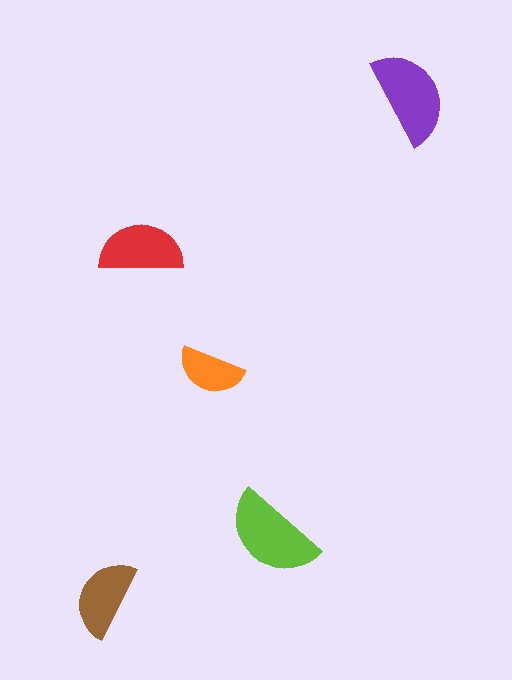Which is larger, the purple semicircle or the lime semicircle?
The lime one.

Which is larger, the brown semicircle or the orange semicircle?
The brown one.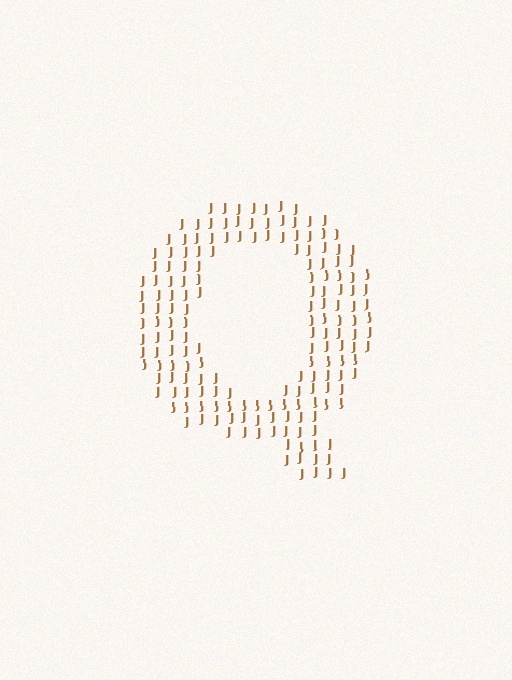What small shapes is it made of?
It is made of small letter J's.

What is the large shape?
The large shape is the letter Q.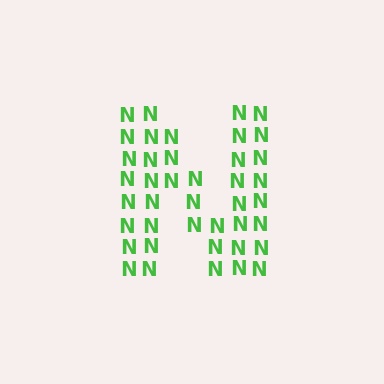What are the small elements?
The small elements are letter N's.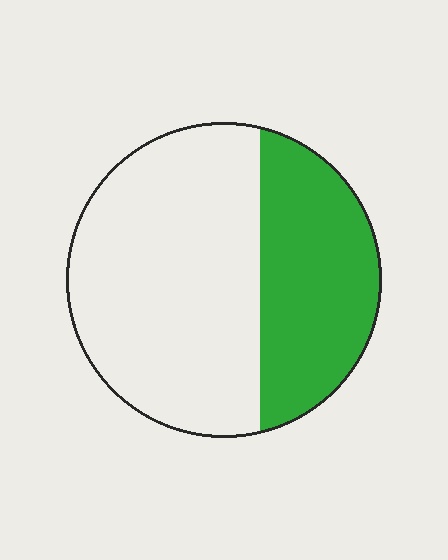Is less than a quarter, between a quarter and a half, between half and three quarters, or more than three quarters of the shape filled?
Between a quarter and a half.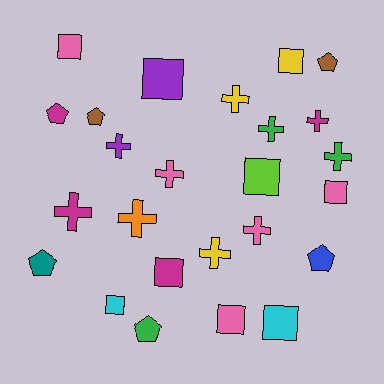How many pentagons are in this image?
There are 6 pentagons.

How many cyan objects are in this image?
There are 2 cyan objects.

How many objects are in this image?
There are 25 objects.